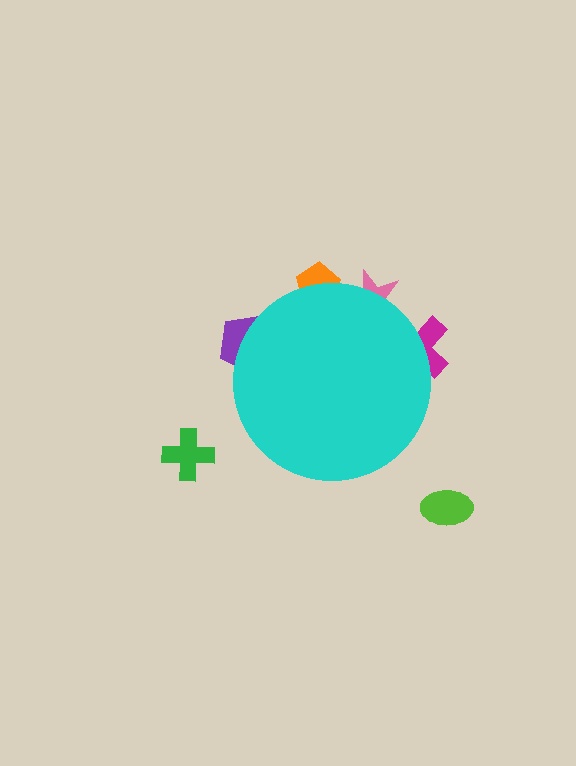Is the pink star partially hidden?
Yes, the pink star is partially hidden behind the cyan circle.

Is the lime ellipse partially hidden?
No, the lime ellipse is fully visible.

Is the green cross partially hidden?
No, the green cross is fully visible.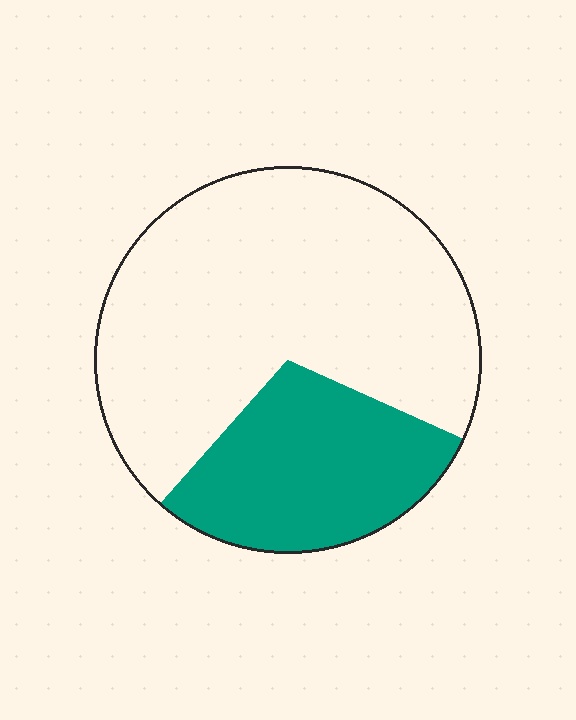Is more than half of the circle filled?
No.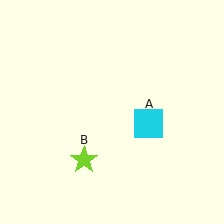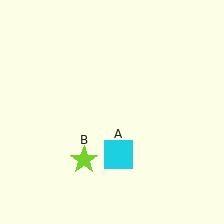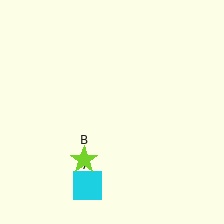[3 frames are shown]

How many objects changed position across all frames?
1 object changed position: cyan square (object A).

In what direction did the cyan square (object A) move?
The cyan square (object A) moved down and to the left.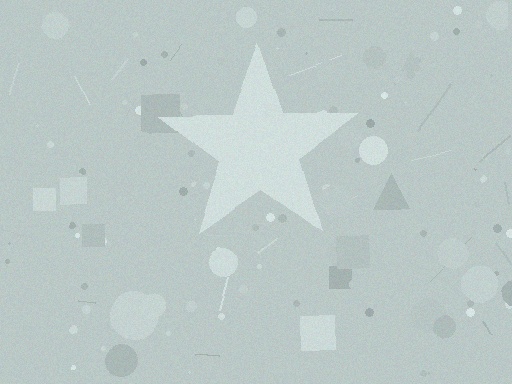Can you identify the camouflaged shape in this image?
The camouflaged shape is a star.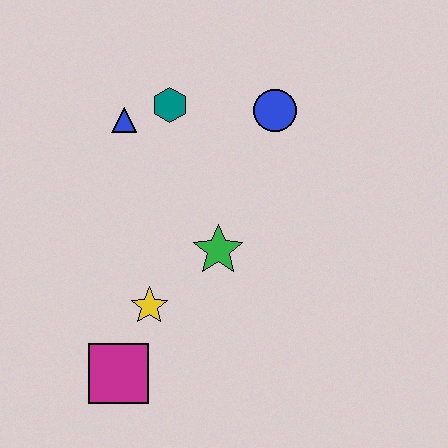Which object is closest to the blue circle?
The teal hexagon is closest to the blue circle.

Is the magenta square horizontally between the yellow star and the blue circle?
No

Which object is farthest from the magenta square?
The blue circle is farthest from the magenta square.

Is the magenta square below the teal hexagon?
Yes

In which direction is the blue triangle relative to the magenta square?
The blue triangle is above the magenta square.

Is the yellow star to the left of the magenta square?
No